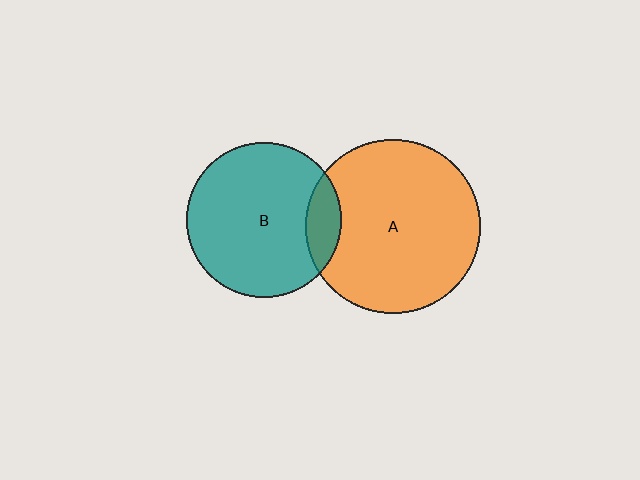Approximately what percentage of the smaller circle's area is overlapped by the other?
Approximately 15%.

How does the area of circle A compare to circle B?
Approximately 1.3 times.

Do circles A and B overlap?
Yes.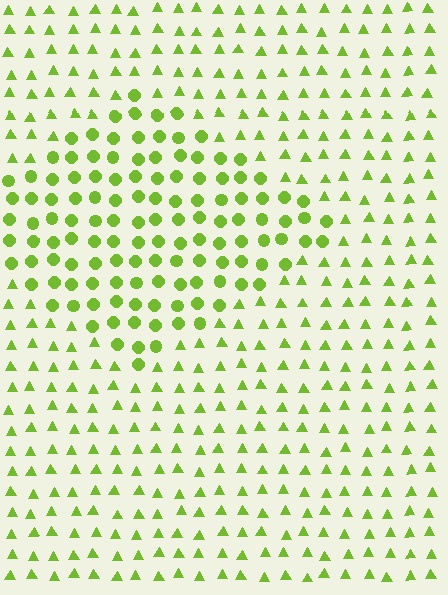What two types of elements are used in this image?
The image uses circles inside the diamond region and triangles outside it.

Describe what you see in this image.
The image is filled with small lime elements arranged in a uniform grid. A diamond-shaped region contains circles, while the surrounding area contains triangles. The boundary is defined purely by the change in element shape.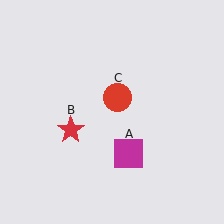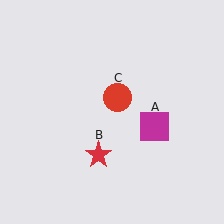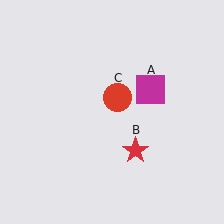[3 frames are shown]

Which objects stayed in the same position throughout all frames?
Red circle (object C) remained stationary.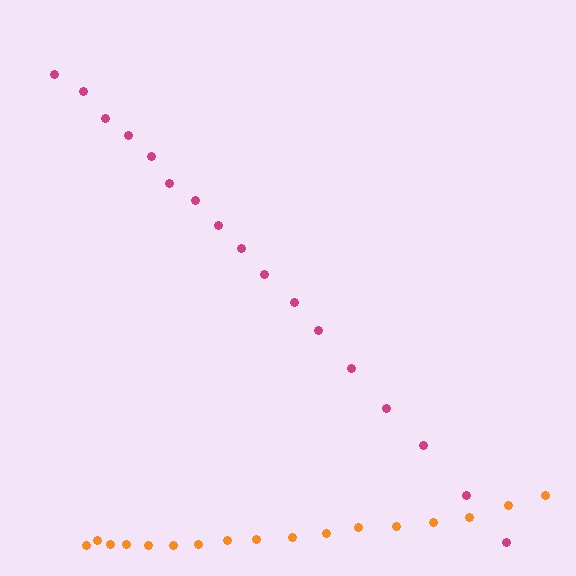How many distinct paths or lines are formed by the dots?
There are 2 distinct paths.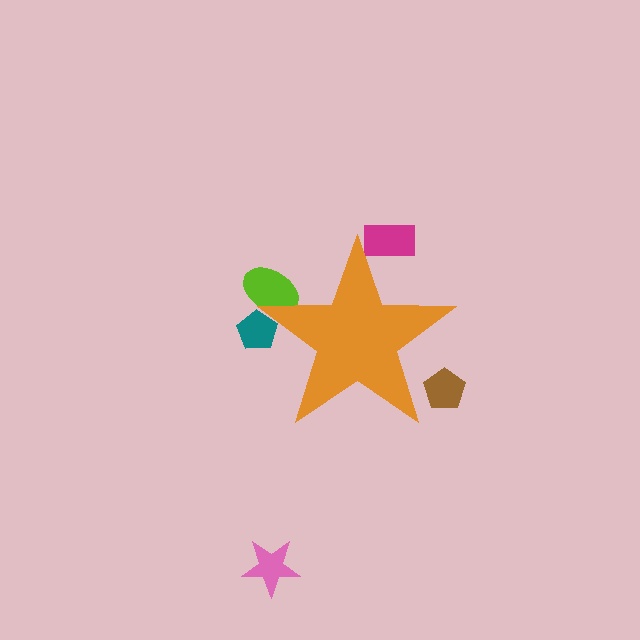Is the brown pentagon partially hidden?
Yes, the brown pentagon is partially hidden behind the orange star.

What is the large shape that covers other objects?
An orange star.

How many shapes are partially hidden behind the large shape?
4 shapes are partially hidden.